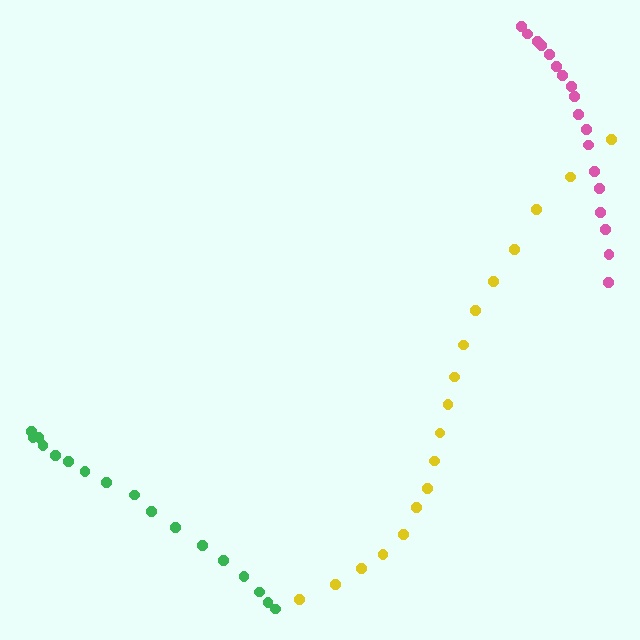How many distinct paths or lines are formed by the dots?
There are 3 distinct paths.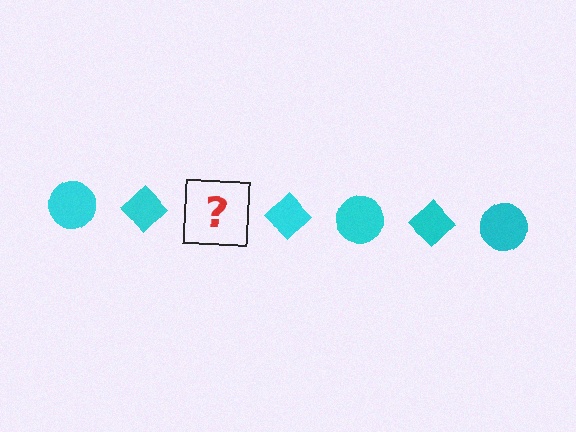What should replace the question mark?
The question mark should be replaced with a cyan circle.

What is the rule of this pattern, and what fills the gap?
The rule is that the pattern cycles through circle, diamond shapes in cyan. The gap should be filled with a cyan circle.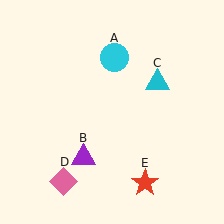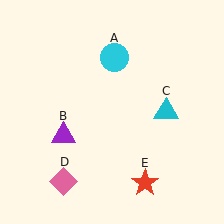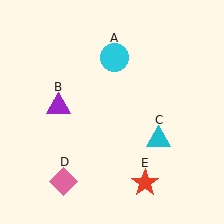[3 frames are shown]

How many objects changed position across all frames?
2 objects changed position: purple triangle (object B), cyan triangle (object C).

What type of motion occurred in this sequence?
The purple triangle (object B), cyan triangle (object C) rotated clockwise around the center of the scene.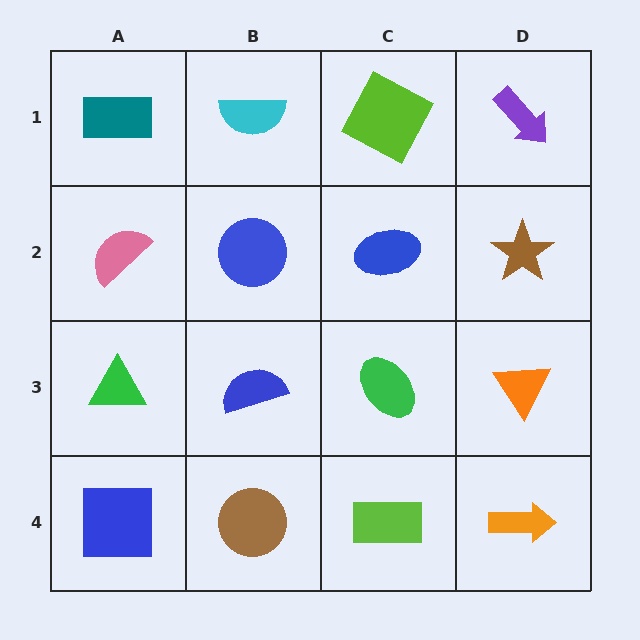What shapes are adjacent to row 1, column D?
A brown star (row 2, column D), a lime square (row 1, column C).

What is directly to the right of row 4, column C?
An orange arrow.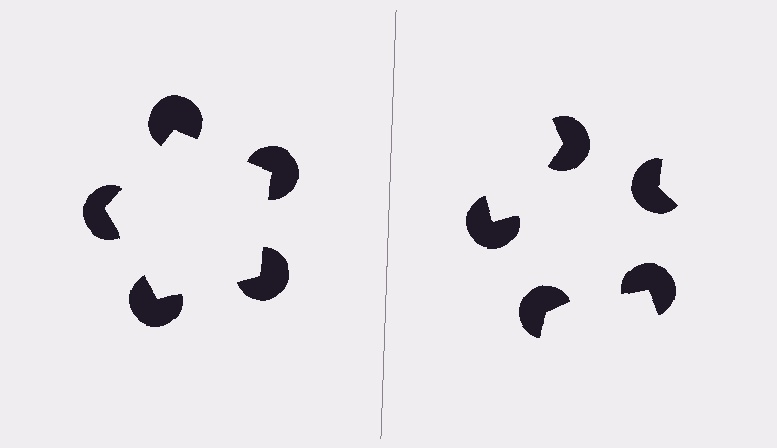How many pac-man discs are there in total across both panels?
10 — 5 on each side.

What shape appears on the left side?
An illusory pentagon.